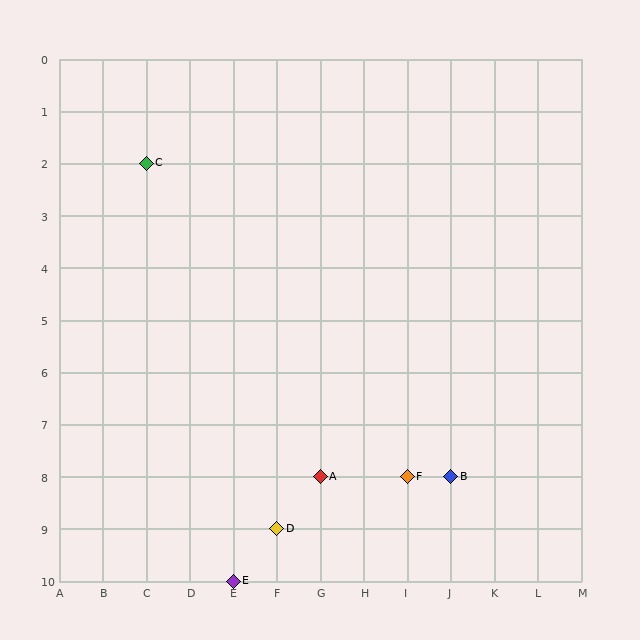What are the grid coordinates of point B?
Point B is at grid coordinates (J, 8).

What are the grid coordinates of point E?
Point E is at grid coordinates (E, 10).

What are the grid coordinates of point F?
Point F is at grid coordinates (I, 8).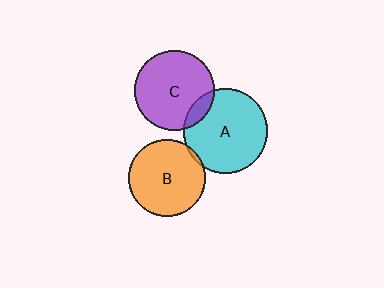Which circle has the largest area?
Circle A (cyan).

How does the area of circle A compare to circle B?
Approximately 1.2 times.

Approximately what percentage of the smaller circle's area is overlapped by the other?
Approximately 10%.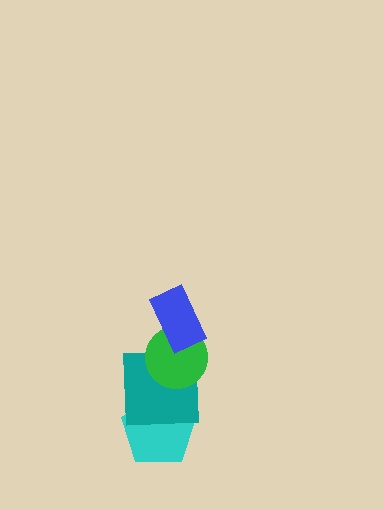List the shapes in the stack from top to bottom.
From top to bottom: the blue rectangle, the green circle, the teal square, the cyan pentagon.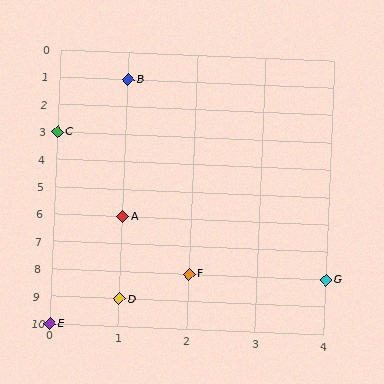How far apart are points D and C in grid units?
Points D and C are 1 column and 6 rows apart (about 6.1 grid units diagonally).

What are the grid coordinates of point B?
Point B is at grid coordinates (1, 1).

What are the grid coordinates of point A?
Point A is at grid coordinates (1, 6).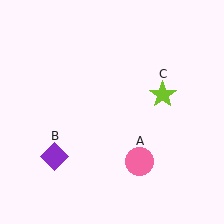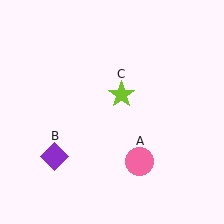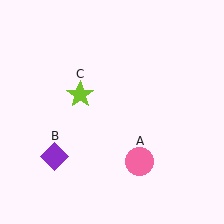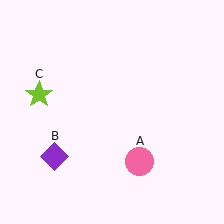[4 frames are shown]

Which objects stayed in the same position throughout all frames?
Pink circle (object A) and purple diamond (object B) remained stationary.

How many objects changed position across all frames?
1 object changed position: lime star (object C).